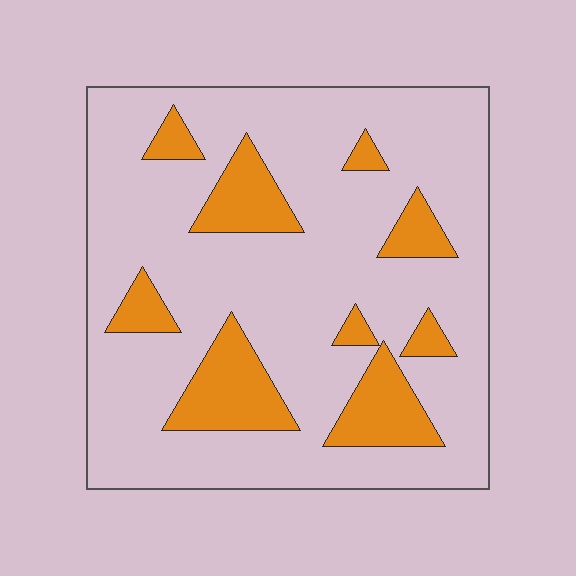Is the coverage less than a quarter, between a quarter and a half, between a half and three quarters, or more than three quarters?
Less than a quarter.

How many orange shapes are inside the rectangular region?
9.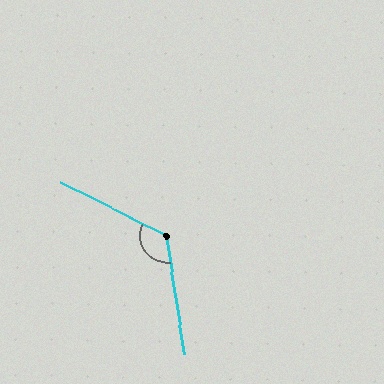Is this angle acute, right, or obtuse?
It is obtuse.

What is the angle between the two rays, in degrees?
Approximately 126 degrees.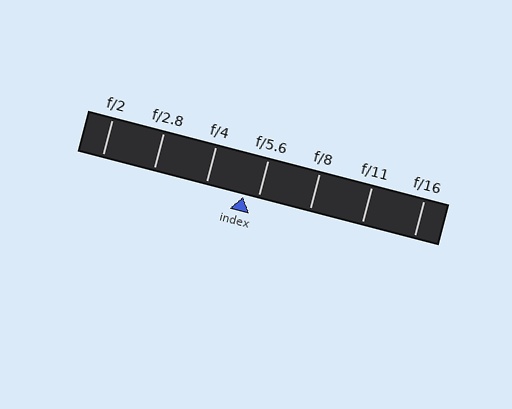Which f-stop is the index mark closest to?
The index mark is closest to f/5.6.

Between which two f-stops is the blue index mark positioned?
The index mark is between f/4 and f/5.6.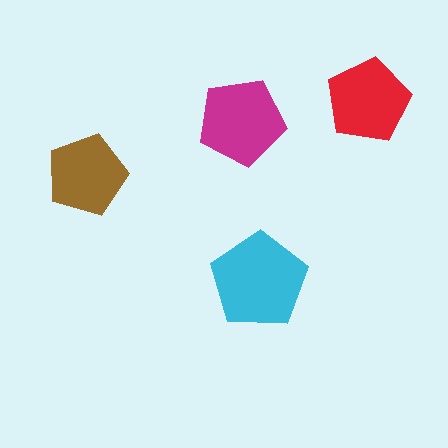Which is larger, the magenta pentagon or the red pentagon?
The magenta one.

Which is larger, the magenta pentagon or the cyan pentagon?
The cyan one.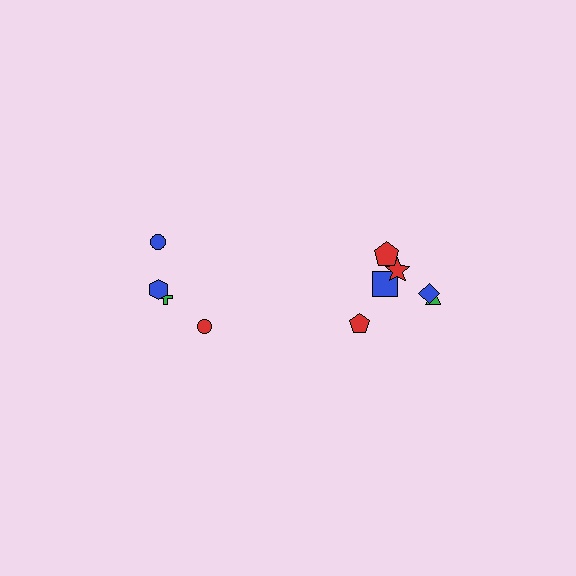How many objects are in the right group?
There are 6 objects.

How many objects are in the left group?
There are 4 objects.